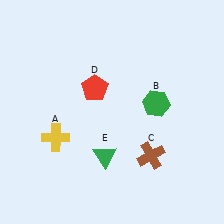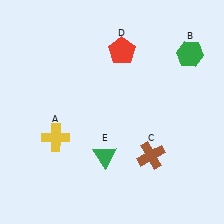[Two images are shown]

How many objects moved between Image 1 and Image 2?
2 objects moved between the two images.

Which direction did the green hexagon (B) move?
The green hexagon (B) moved up.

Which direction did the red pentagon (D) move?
The red pentagon (D) moved up.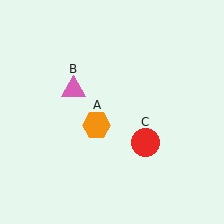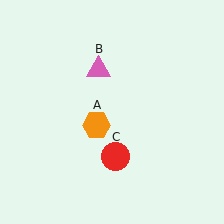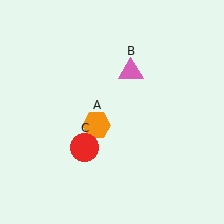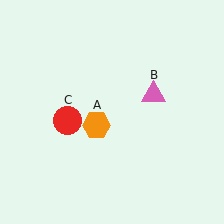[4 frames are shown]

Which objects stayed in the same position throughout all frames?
Orange hexagon (object A) remained stationary.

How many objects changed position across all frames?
2 objects changed position: pink triangle (object B), red circle (object C).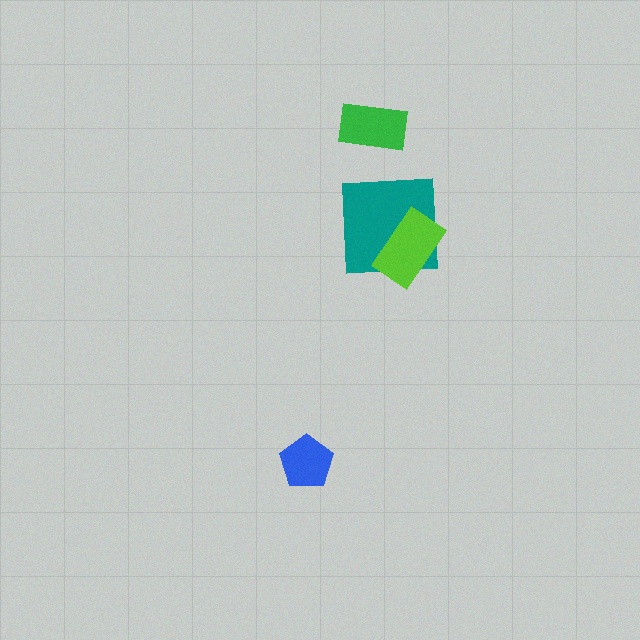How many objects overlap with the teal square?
1 object overlaps with the teal square.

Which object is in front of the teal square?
The lime rectangle is in front of the teal square.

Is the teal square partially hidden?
Yes, it is partially covered by another shape.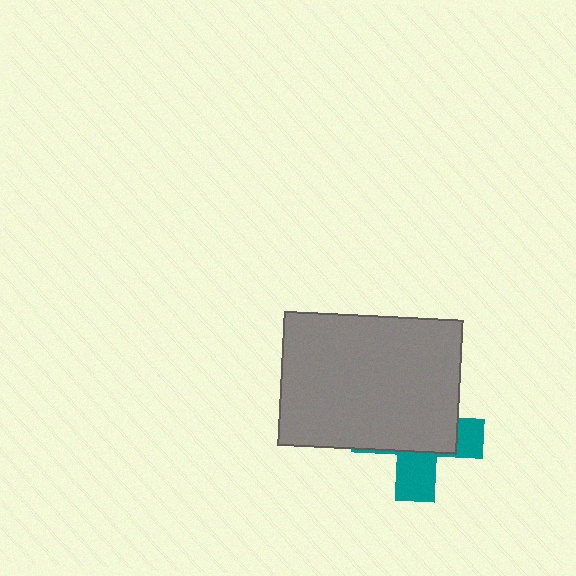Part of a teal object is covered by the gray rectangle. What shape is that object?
It is a cross.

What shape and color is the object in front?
The object in front is a gray rectangle.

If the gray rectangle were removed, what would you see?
You would see the complete teal cross.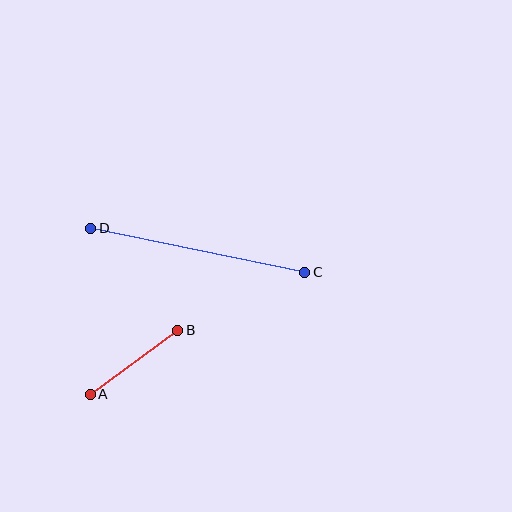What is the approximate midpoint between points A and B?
The midpoint is at approximately (134, 362) pixels.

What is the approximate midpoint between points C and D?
The midpoint is at approximately (198, 250) pixels.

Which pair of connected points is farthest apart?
Points C and D are farthest apart.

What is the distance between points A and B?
The distance is approximately 108 pixels.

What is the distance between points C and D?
The distance is approximately 219 pixels.